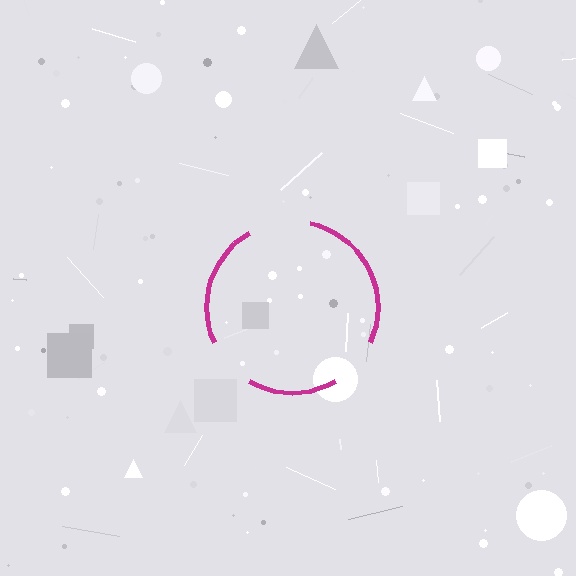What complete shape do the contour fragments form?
The contour fragments form a circle.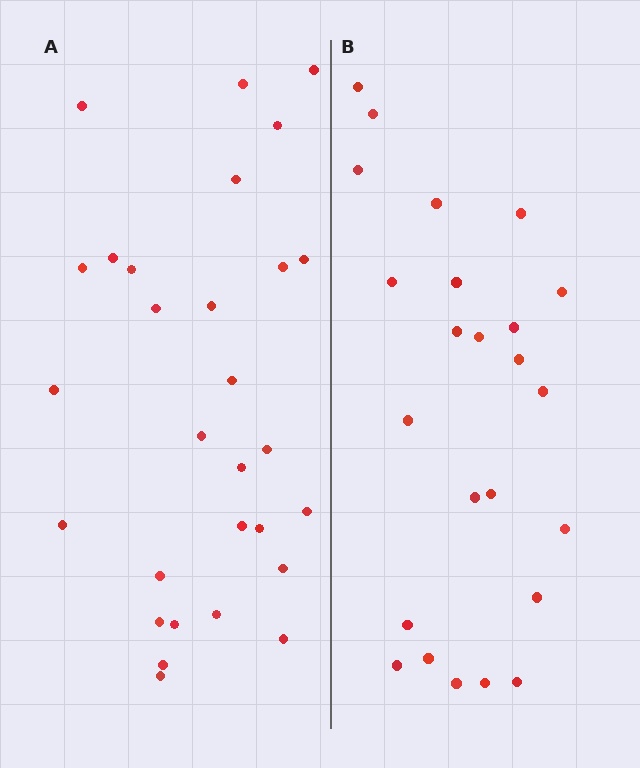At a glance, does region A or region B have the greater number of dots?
Region A (the left region) has more dots.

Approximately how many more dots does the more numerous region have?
Region A has about 5 more dots than region B.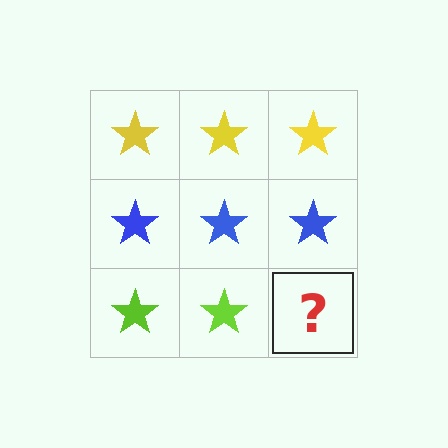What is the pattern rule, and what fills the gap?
The rule is that each row has a consistent color. The gap should be filled with a lime star.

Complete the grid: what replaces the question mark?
The question mark should be replaced with a lime star.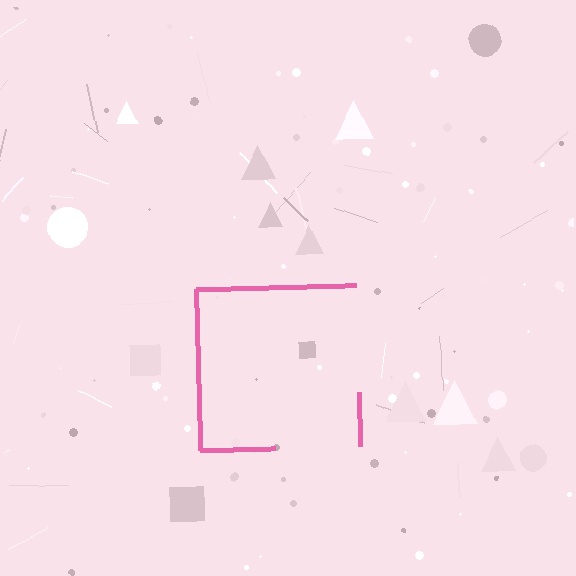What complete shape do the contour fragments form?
The contour fragments form a square.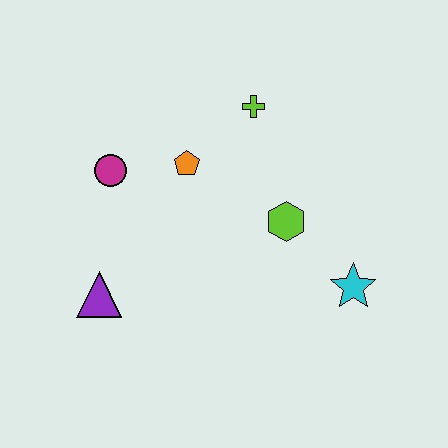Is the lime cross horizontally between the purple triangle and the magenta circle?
No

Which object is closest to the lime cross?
The orange pentagon is closest to the lime cross.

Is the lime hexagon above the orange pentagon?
No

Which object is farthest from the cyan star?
The magenta circle is farthest from the cyan star.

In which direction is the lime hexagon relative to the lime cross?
The lime hexagon is below the lime cross.